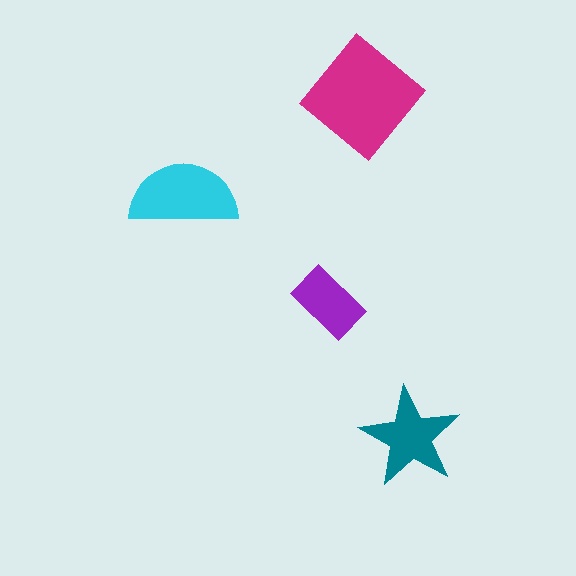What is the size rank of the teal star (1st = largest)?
3rd.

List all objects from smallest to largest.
The purple rectangle, the teal star, the cyan semicircle, the magenta diamond.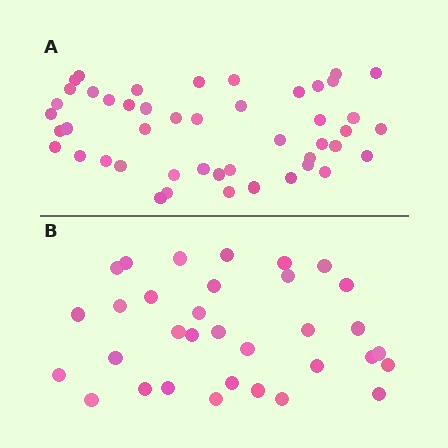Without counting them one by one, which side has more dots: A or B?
Region A (the top region) has more dots.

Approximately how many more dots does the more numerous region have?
Region A has approximately 15 more dots than region B.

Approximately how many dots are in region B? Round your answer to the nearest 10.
About 30 dots. (The exact count is 33, which rounds to 30.)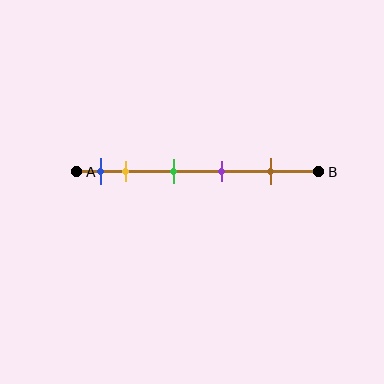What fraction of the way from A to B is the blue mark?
The blue mark is approximately 10% (0.1) of the way from A to B.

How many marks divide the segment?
There are 5 marks dividing the segment.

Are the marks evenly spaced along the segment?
No, the marks are not evenly spaced.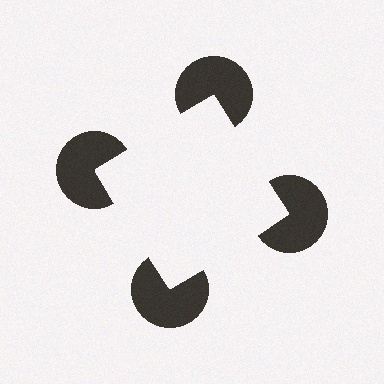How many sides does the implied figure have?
4 sides.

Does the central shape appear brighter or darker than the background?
It typically appears slightly brighter than the background, even though no actual brightness change is drawn.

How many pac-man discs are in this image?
There are 4 — one at each vertex of the illusory square.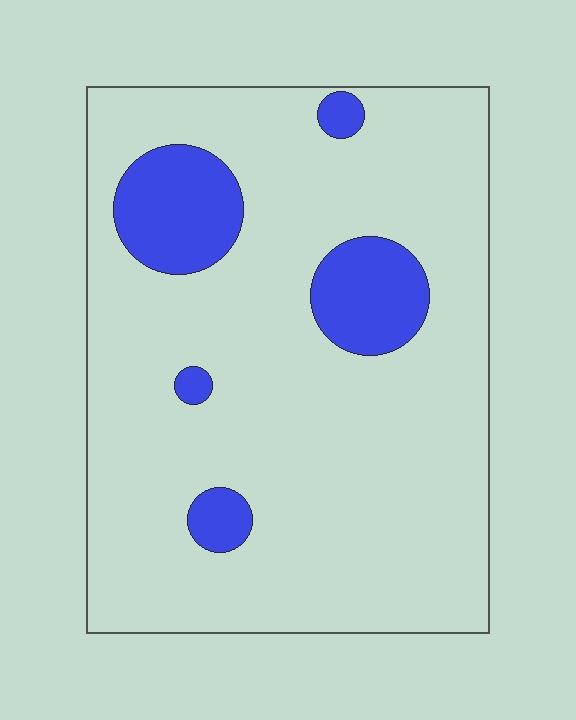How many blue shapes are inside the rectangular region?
5.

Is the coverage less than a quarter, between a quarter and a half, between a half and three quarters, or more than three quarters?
Less than a quarter.